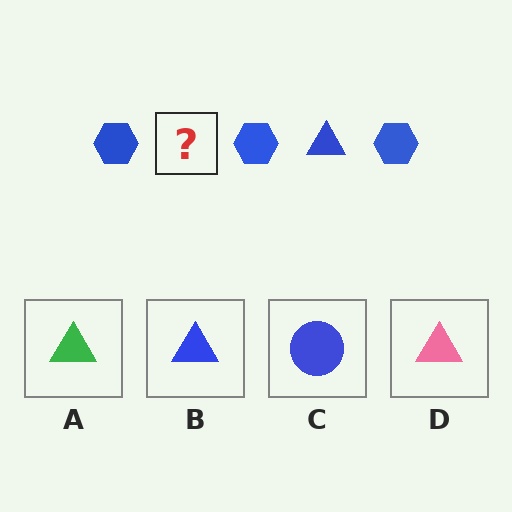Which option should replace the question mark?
Option B.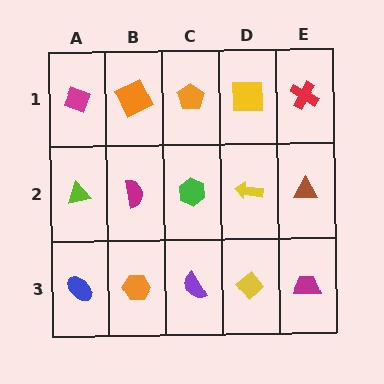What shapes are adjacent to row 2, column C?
An orange pentagon (row 1, column C), a purple semicircle (row 3, column C), a magenta semicircle (row 2, column B), a yellow arrow (row 2, column D).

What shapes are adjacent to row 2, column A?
A magenta diamond (row 1, column A), a blue ellipse (row 3, column A), a magenta semicircle (row 2, column B).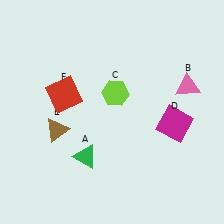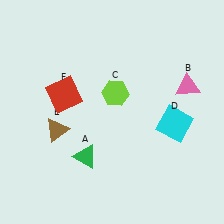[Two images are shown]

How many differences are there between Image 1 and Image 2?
There is 1 difference between the two images.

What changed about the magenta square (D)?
In Image 1, D is magenta. In Image 2, it changed to cyan.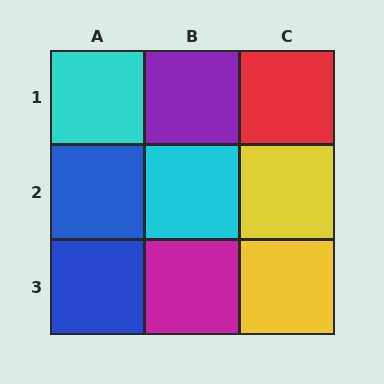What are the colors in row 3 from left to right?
Blue, magenta, yellow.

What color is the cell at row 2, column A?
Blue.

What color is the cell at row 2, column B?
Cyan.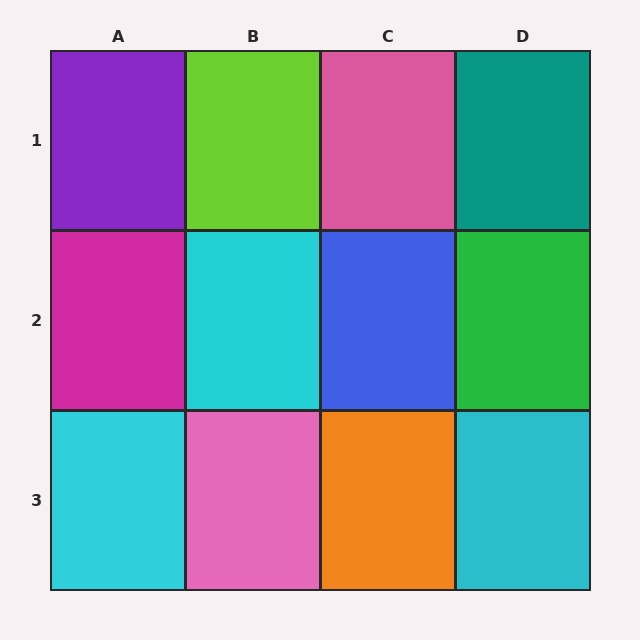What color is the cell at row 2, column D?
Green.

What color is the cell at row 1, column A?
Purple.